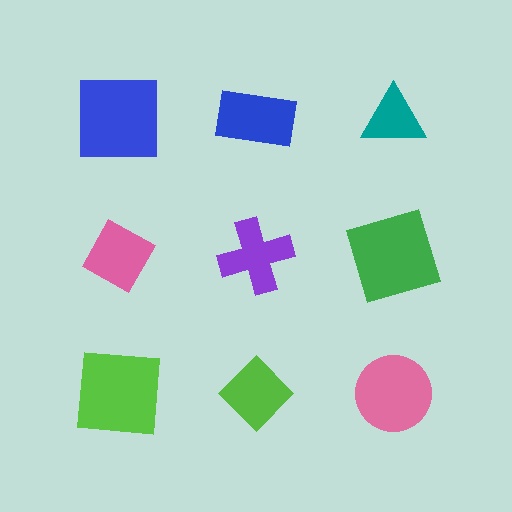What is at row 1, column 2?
A blue rectangle.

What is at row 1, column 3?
A teal triangle.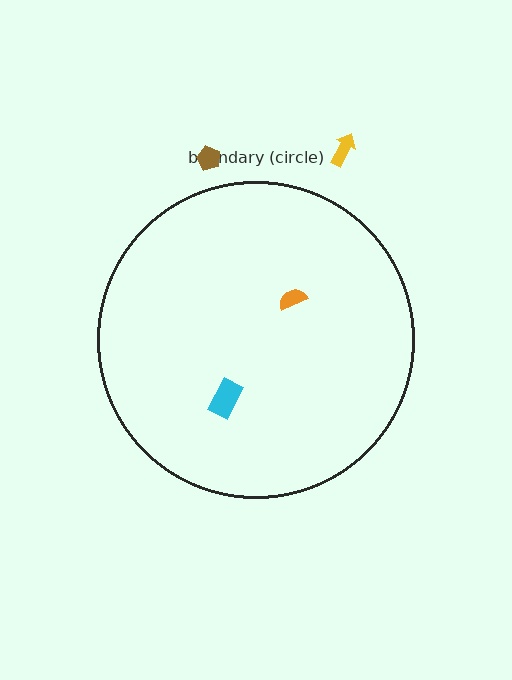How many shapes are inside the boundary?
2 inside, 2 outside.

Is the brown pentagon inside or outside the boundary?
Outside.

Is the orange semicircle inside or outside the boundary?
Inside.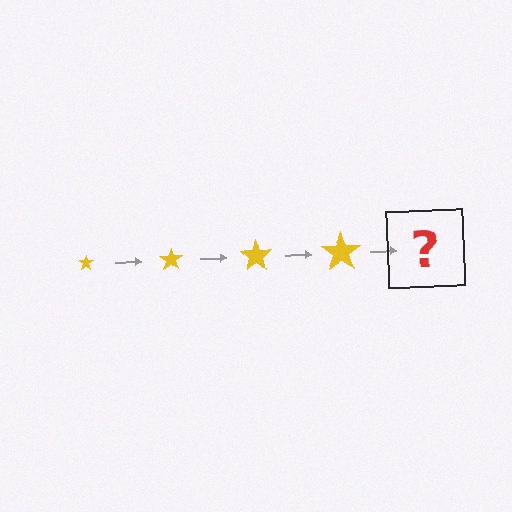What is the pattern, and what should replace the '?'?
The pattern is that the star gets progressively larger each step. The '?' should be a yellow star, larger than the previous one.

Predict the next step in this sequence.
The next step is a yellow star, larger than the previous one.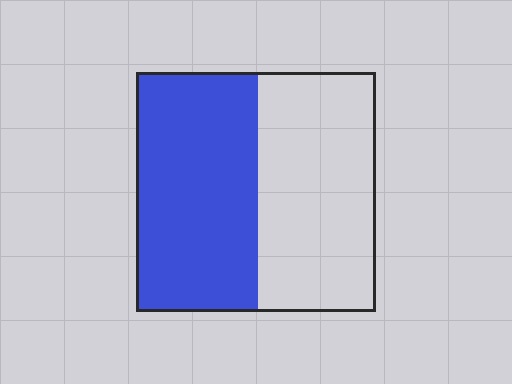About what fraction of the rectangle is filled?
About one half (1/2).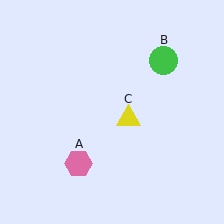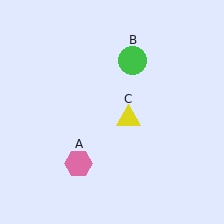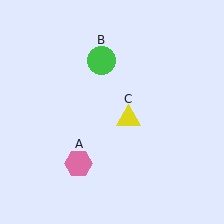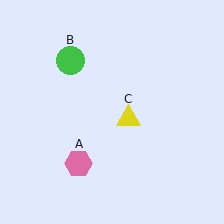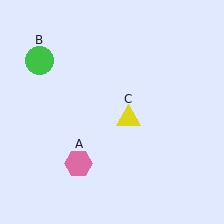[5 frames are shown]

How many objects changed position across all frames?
1 object changed position: green circle (object B).